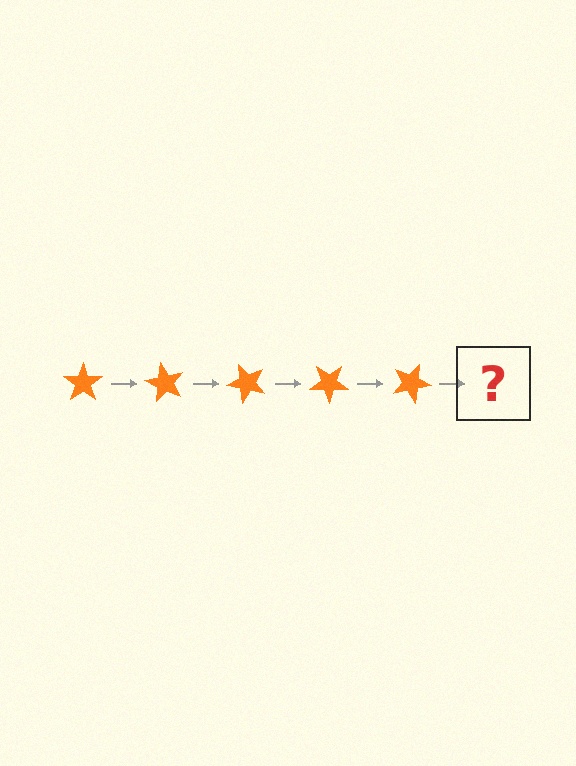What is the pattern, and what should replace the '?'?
The pattern is that the star rotates 60 degrees each step. The '?' should be an orange star rotated 300 degrees.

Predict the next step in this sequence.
The next step is an orange star rotated 300 degrees.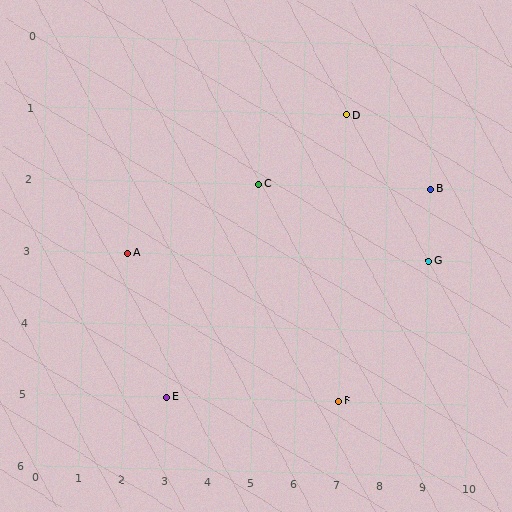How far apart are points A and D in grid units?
Points A and D are 5 columns and 2 rows apart (about 5.4 grid units diagonally).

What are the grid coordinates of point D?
Point D is at grid coordinates (7, 1).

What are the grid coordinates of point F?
Point F is at grid coordinates (7, 5).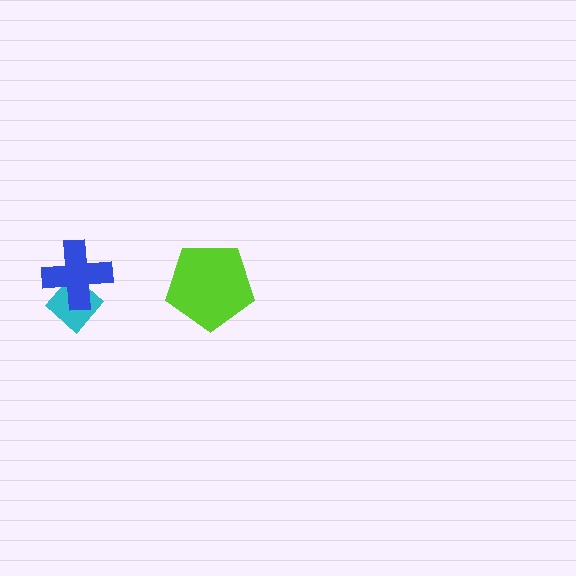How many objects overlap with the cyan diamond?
1 object overlaps with the cyan diamond.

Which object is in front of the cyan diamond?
The blue cross is in front of the cyan diamond.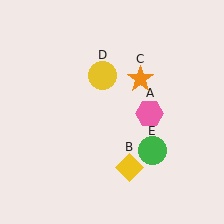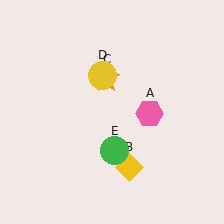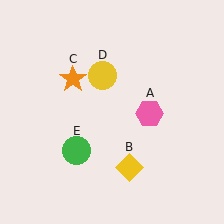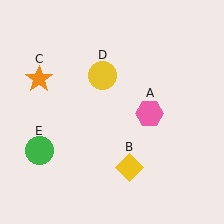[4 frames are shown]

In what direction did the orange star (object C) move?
The orange star (object C) moved left.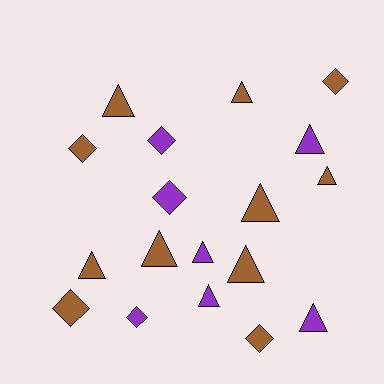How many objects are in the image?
There are 18 objects.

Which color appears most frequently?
Brown, with 11 objects.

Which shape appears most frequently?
Triangle, with 11 objects.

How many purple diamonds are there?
There are 3 purple diamonds.